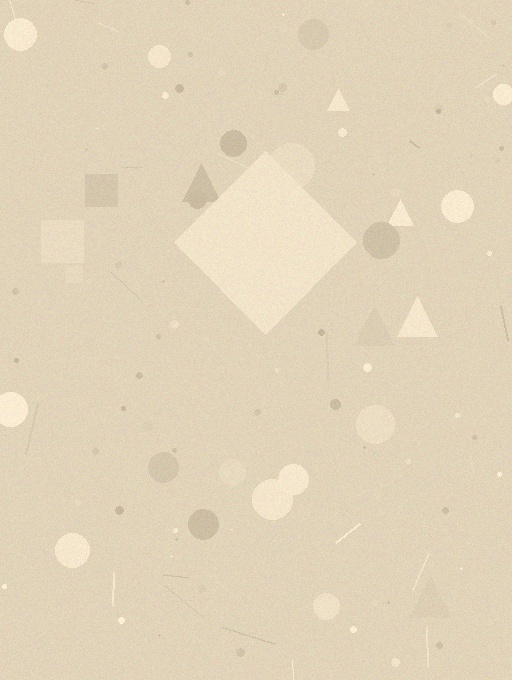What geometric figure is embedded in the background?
A diamond is embedded in the background.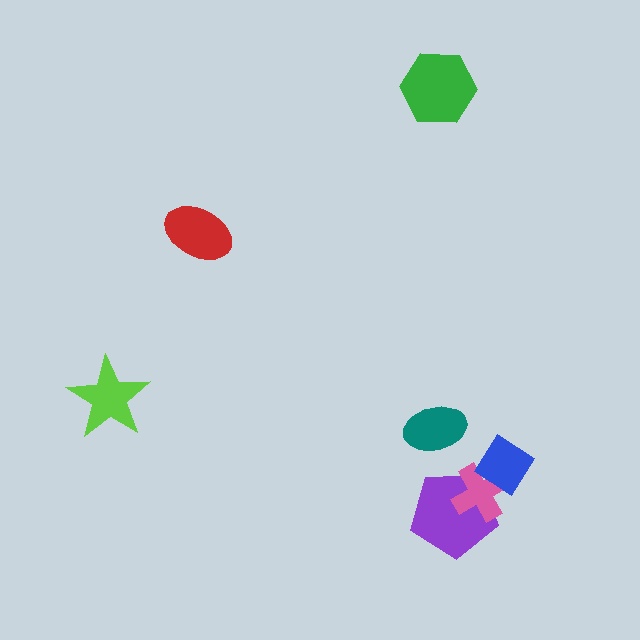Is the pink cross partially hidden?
Yes, it is partially covered by another shape.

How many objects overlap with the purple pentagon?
1 object overlaps with the purple pentagon.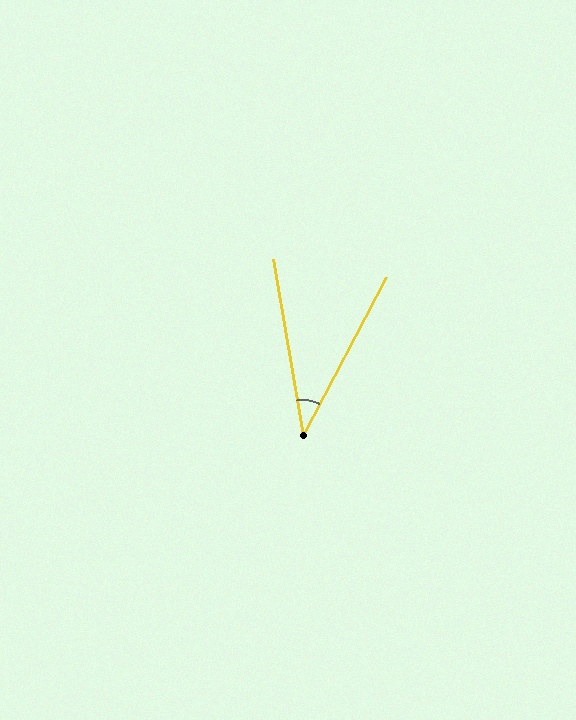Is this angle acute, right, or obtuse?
It is acute.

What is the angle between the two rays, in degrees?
Approximately 37 degrees.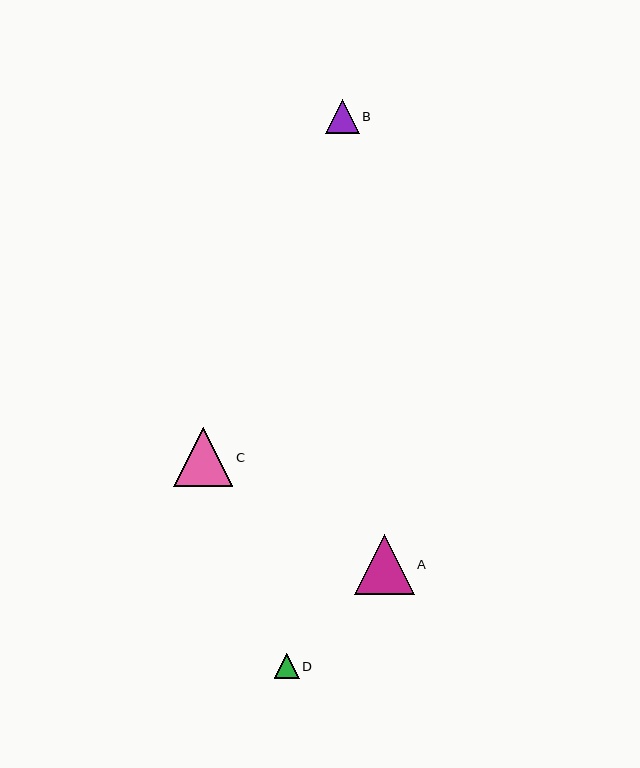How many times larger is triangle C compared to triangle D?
Triangle C is approximately 2.4 times the size of triangle D.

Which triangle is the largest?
Triangle A is the largest with a size of approximately 60 pixels.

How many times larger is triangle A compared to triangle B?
Triangle A is approximately 1.8 times the size of triangle B.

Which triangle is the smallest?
Triangle D is the smallest with a size of approximately 25 pixels.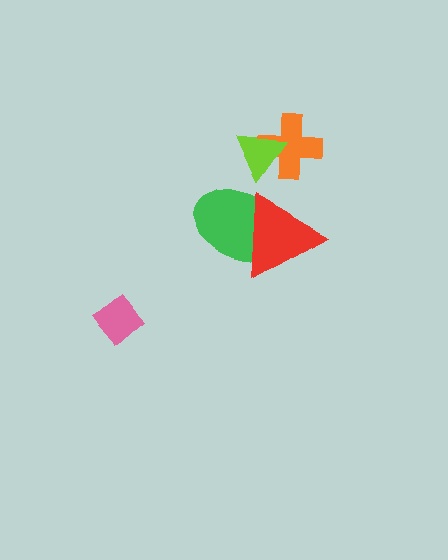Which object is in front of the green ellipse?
The red triangle is in front of the green ellipse.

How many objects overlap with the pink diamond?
0 objects overlap with the pink diamond.